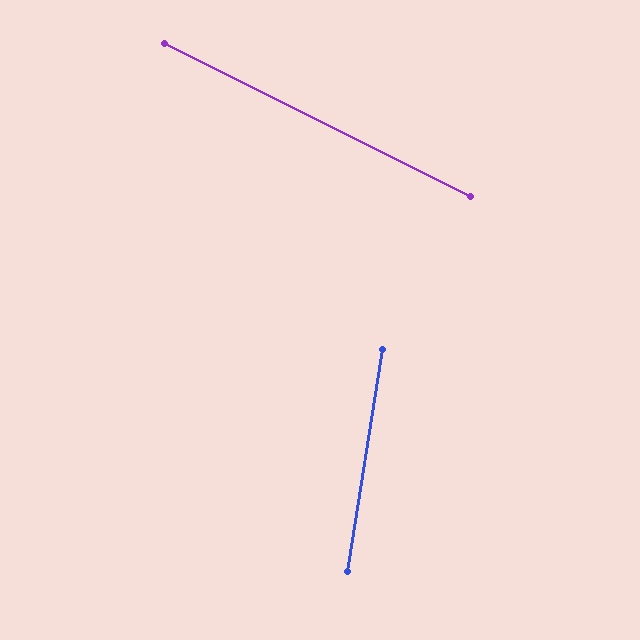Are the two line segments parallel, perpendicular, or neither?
Neither parallel nor perpendicular — they differ by about 72°.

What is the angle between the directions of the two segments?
Approximately 72 degrees.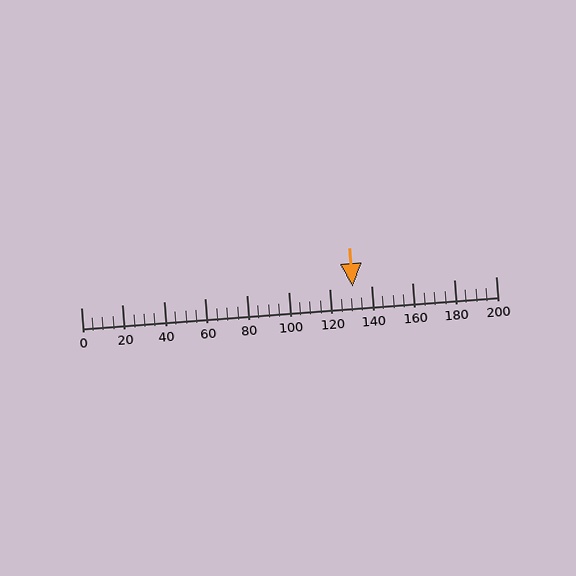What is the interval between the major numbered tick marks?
The major tick marks are spaced 20 units apart.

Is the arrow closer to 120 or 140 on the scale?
The arrow is closer to 140.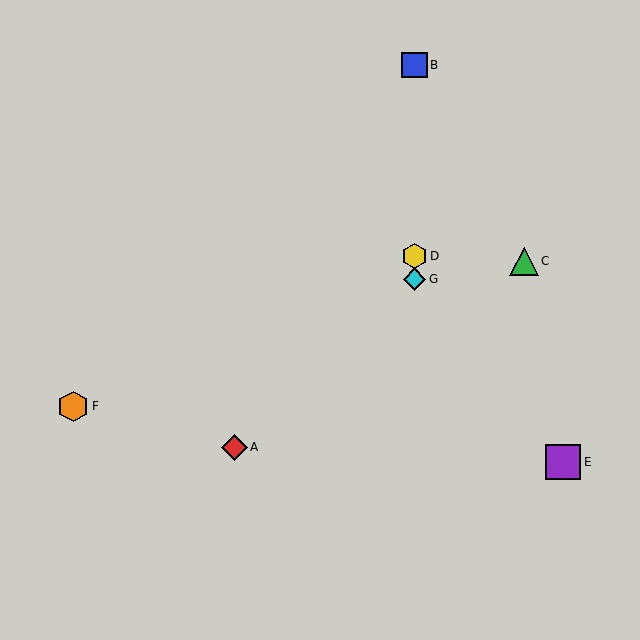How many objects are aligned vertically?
3 objects (B, D, G) are aligned vertically.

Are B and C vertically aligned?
No, B is at x≈414 and C is at x≈524.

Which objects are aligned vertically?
Objects B, D, G are aligned vertically.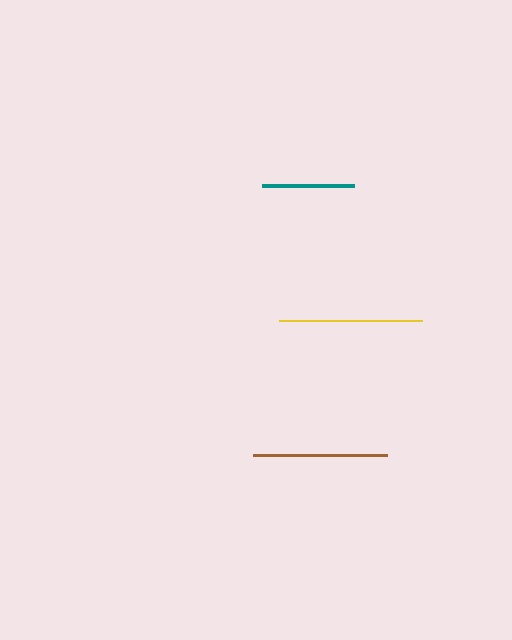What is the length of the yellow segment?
The yellow segment is approximately 143 pixels long.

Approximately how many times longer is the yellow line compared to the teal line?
The yellow line is approximately 1.6 times the length of the teal line.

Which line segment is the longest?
The yellow line is the longest at approximately 143 pixels.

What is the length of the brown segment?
The brown segment is approximately 134 pixels long.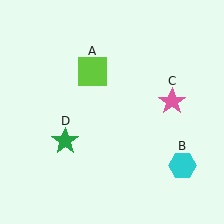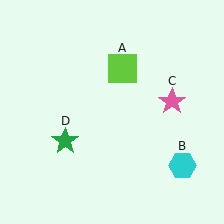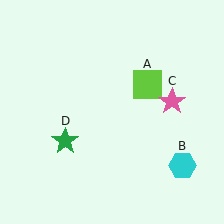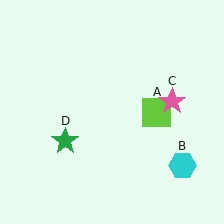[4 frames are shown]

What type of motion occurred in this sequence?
The lime square (object A) rotated clockwise around the center of the scene.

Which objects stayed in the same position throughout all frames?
Cyan hexagon (object B) and pink star (object C) and green star (object D) remained stationary.